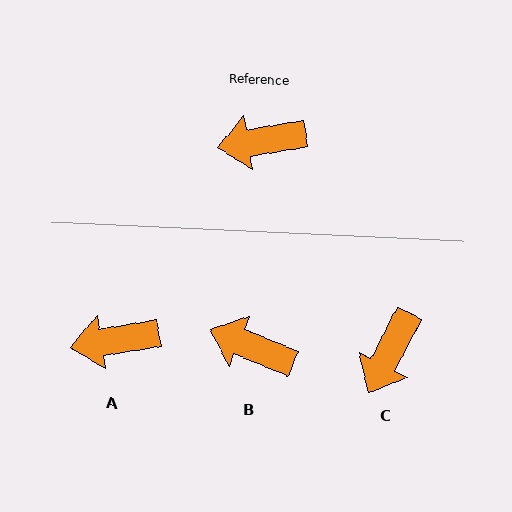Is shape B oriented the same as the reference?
No, it is off by about 31 degrees.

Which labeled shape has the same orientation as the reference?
A.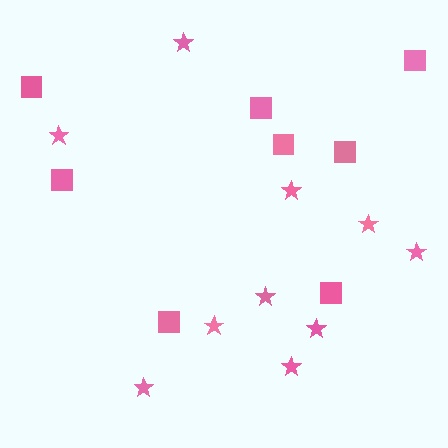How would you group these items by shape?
There are 2 groups: one group of squares (8) and one group of stars (10).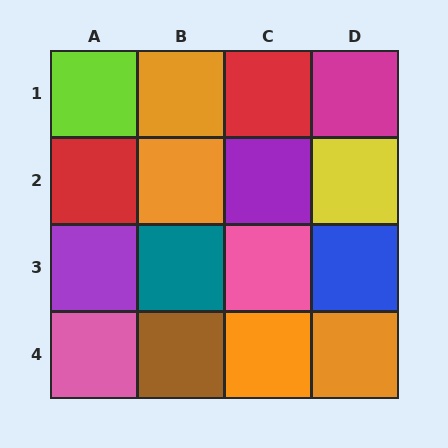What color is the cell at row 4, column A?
Pink.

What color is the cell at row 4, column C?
Orange.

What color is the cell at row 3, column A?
Purple.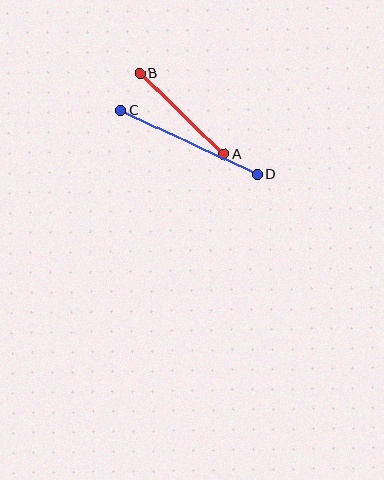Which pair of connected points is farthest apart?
Points C and D are farthest apart.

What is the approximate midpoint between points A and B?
The midpoint is at approximately (182, 114) pixels.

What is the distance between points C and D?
The distance is approximately 151 pixels.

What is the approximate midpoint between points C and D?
The midpoint is at approximately (189, 142) pixels.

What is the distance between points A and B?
The distance is approximately 116 pixels.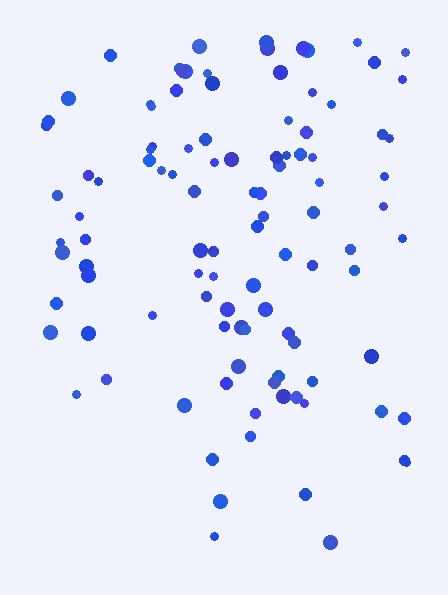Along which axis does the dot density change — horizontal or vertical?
Vertical.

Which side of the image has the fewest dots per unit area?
The bottom.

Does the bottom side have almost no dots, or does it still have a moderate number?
Still a moderate number, just noticeably fewer than the top.